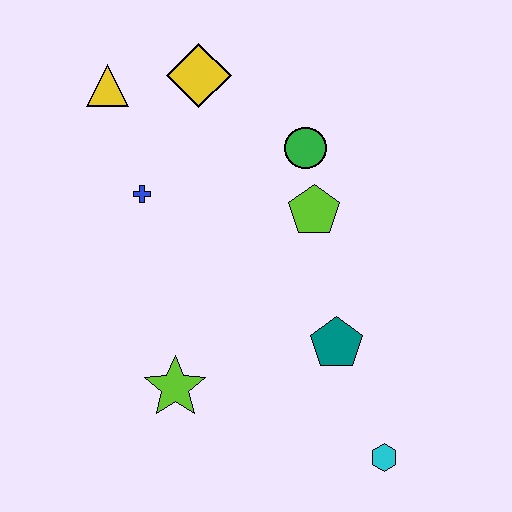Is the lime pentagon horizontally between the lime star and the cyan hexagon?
Yes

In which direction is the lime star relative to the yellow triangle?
The lime star is below the yellow triangle.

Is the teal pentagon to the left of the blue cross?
No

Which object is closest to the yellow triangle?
The yellow diamond is closest to the yellow triangle.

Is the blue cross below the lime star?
No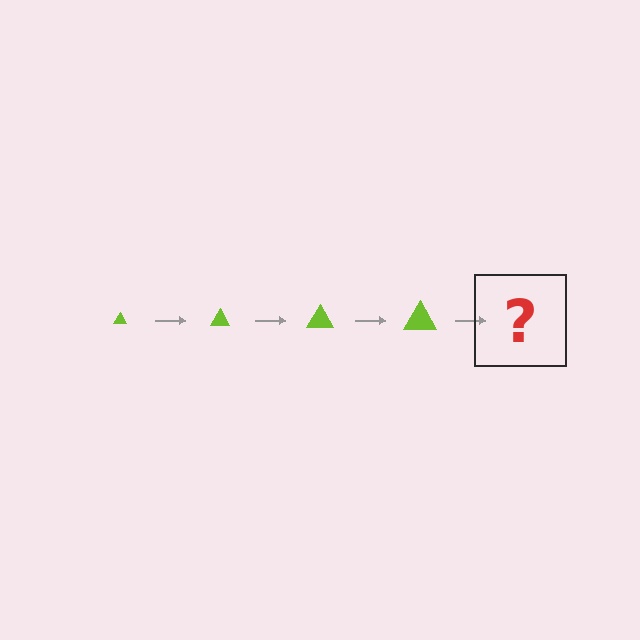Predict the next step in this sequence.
The next step is a lime triangle, larger than the previous one.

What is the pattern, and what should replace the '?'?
The pattern is that the triangle gets progressively larger each step. The '?' should be a lime triangle, larger than the previous one.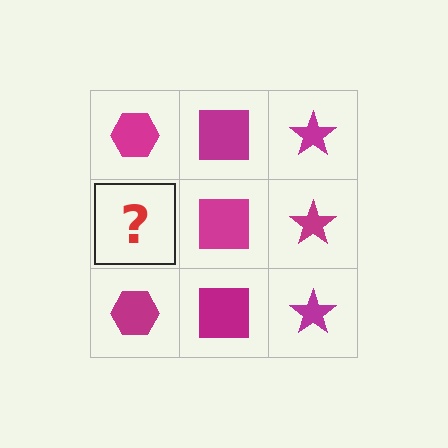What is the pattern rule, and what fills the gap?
The rule is that each column has a consistent shape. The gap should be filled with a magenta hexagon.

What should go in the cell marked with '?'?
The missing cell should contain a magenta hexagon.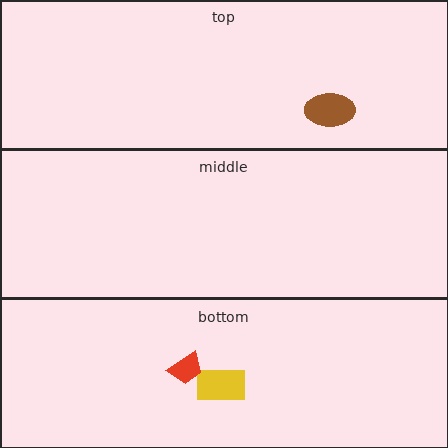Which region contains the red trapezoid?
The bottom region.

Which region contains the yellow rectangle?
The bottom region.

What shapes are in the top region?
The brown ellipse.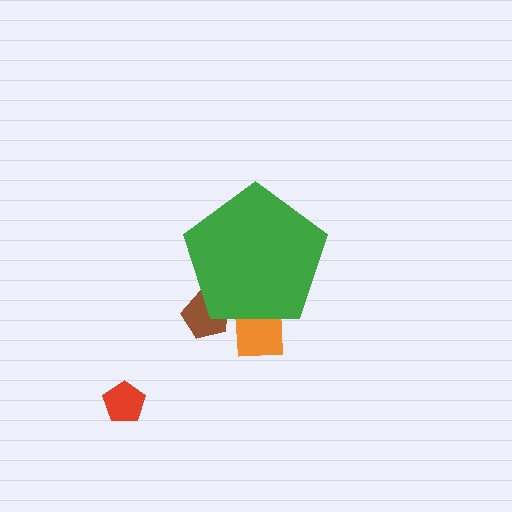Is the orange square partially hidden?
Yes, the orange square is partially hidden behind the green pentagon.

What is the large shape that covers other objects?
A green pentagon.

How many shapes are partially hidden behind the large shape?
2 shapes are partially hidden.